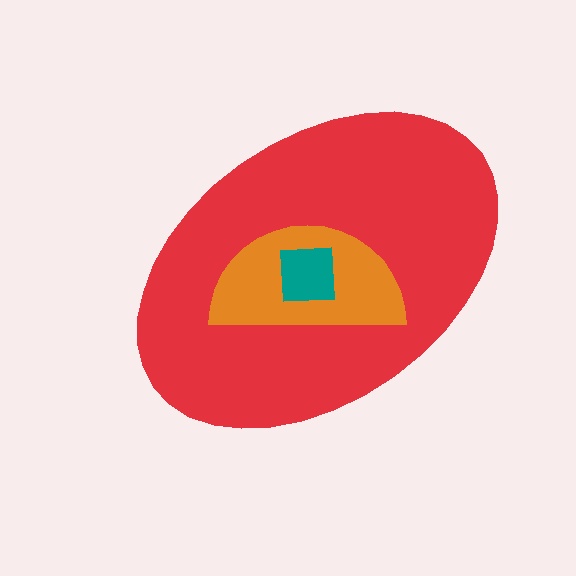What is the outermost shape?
The red ellipse.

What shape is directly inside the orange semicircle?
The teal square.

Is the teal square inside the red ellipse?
Yes.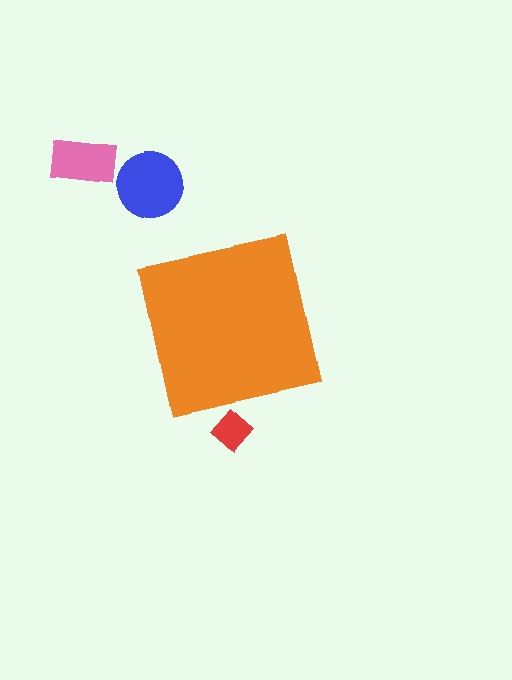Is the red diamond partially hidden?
Yes, the red diamond is partially hidden behind the orange square.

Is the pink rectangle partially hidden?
No, the pink rectangle is fully visible.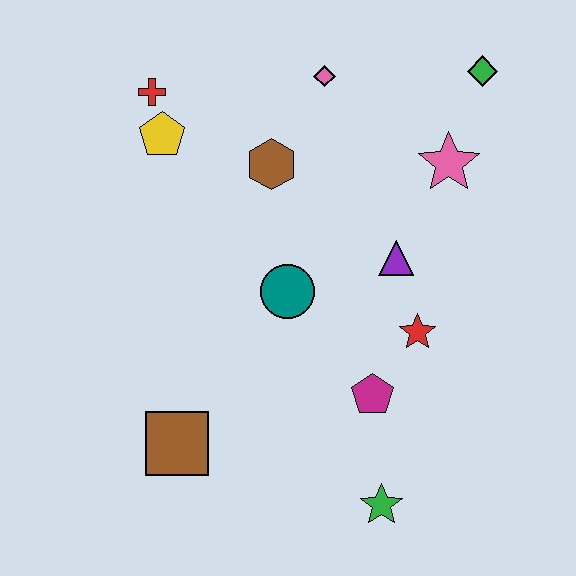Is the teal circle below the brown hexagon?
Yes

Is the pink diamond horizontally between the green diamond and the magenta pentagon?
No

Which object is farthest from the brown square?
The green diamond is farthest from the brown square.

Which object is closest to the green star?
The magenta pentagon is closest to the green star.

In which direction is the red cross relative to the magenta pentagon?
The red cross is above the magenta pentagon.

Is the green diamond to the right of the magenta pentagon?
Yes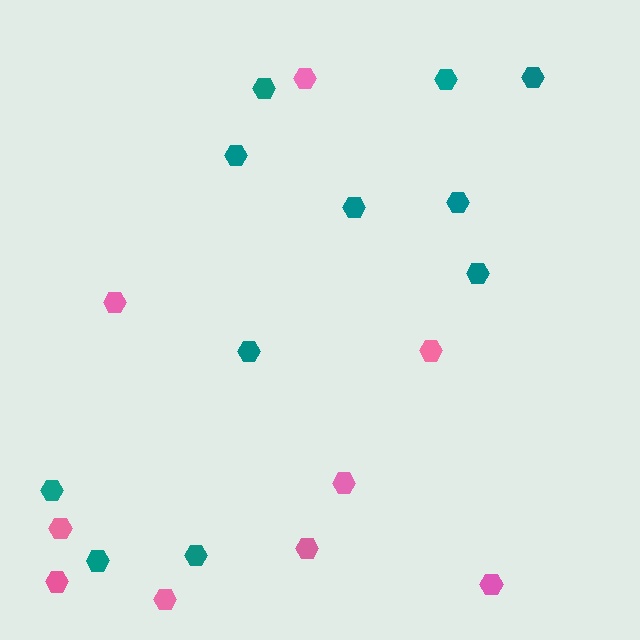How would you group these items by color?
There are 2 groups: one group of teal hexagons (11) and one group of pink hexagons (9).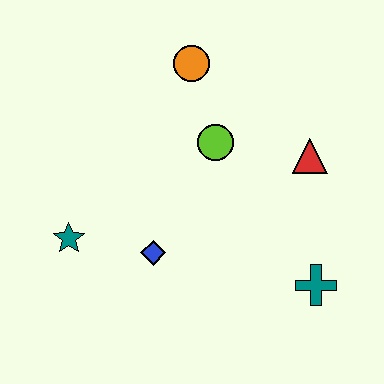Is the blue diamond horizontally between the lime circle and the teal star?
Yes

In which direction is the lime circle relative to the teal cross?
The lime circle is above the teal cross.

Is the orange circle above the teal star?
Yes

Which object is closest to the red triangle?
The lime circle is closest to the red triangle.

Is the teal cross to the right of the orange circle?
Yes